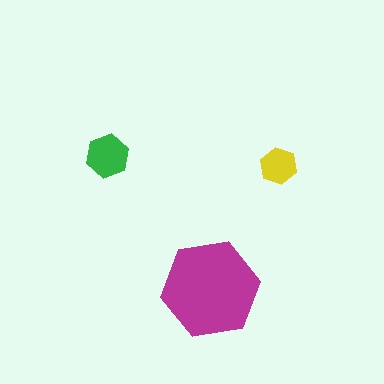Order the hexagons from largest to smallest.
the magenta one, the green one, the yellow one.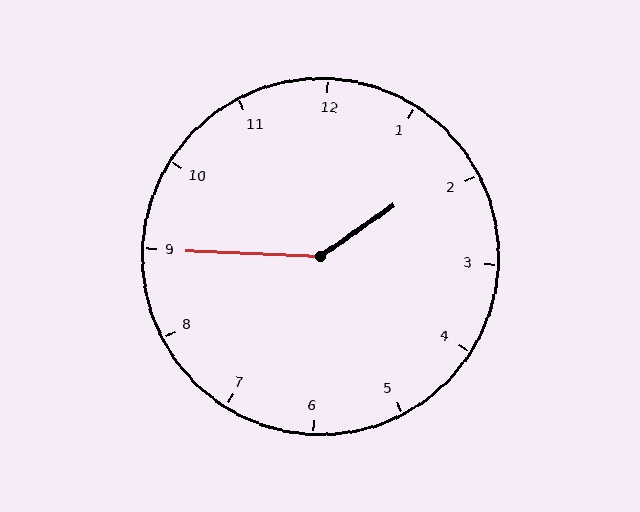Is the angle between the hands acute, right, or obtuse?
It is obtuse.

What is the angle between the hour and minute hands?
Approximately 142 degrees.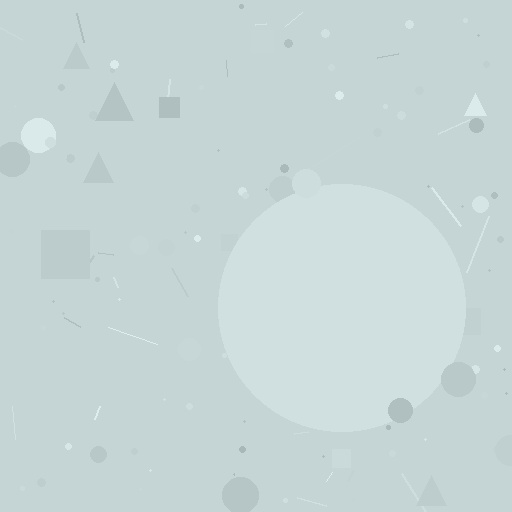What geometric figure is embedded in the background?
A circle is embedded in the background.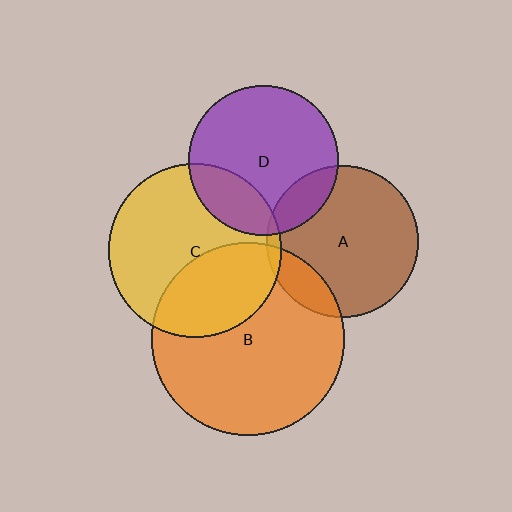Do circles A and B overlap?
Yes.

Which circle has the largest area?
Circle B (orange).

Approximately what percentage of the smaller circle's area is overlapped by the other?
Approximately 15%.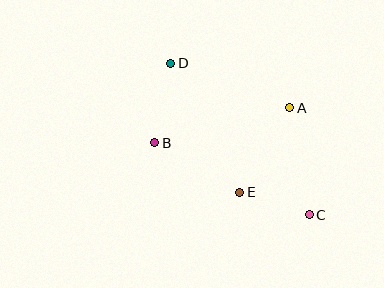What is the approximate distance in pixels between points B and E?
The distance between B and E is approximately 98 pixels.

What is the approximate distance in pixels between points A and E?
The distance between A and E is approximately 98 pixels.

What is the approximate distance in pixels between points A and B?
The distance between A and B is approximately 140 pixels.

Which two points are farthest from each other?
Points C and D are farthest from each other.